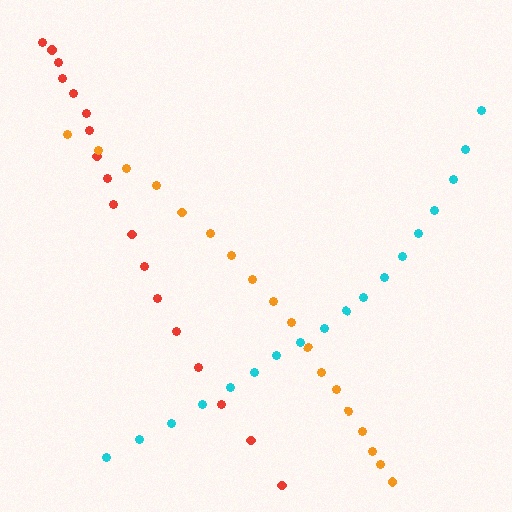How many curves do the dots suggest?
There are 3 distinct paths.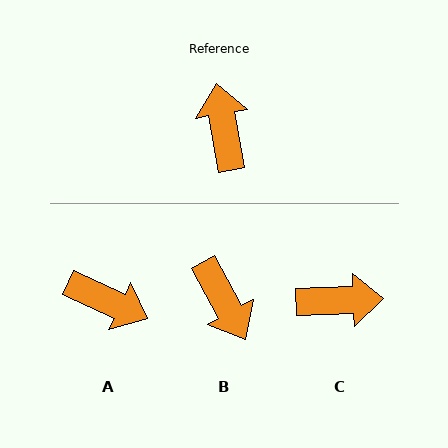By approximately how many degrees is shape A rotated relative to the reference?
Approximately 125 degrees clockwise.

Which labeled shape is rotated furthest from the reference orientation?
B, about 161 degrees away.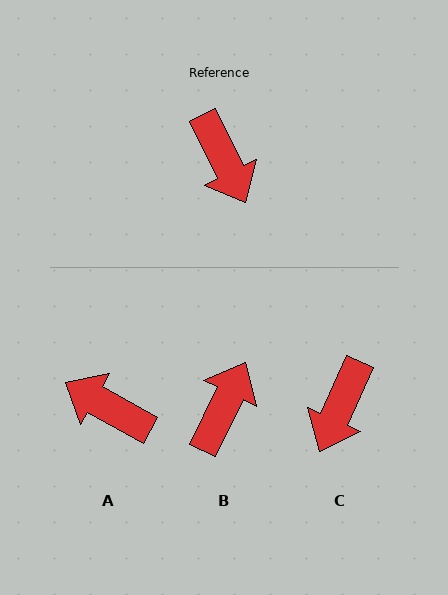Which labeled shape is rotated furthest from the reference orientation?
A, about 146 degrees away.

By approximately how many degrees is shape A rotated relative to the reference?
Approximately 146 degrees clockwise.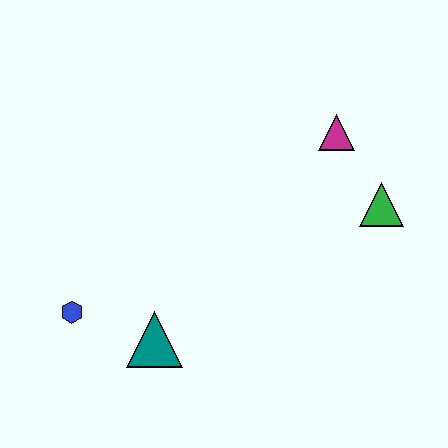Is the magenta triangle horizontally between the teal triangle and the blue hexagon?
No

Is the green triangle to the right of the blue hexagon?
Yes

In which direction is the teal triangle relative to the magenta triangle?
The teal triangle is below the magenta triangle.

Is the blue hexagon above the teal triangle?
Yes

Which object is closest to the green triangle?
The magenta triangle is closest to the green triangle.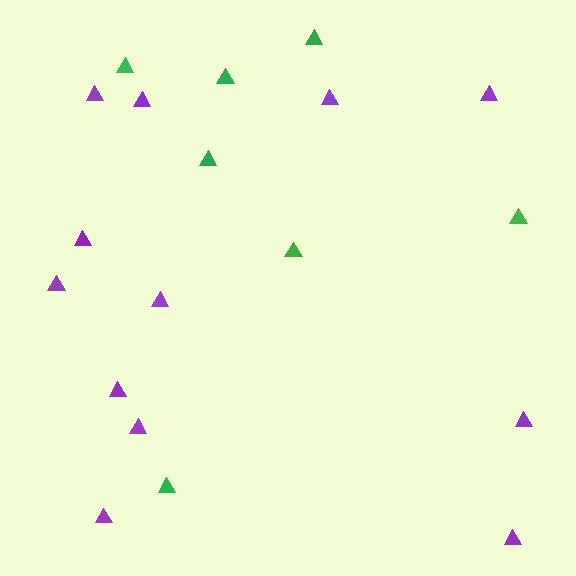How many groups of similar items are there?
There are 2 groups: one group of green triangles (7) and one group of purple triangles (12).